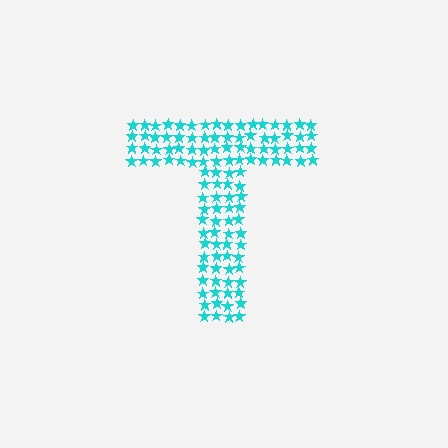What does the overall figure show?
The overall figure shows the letter T.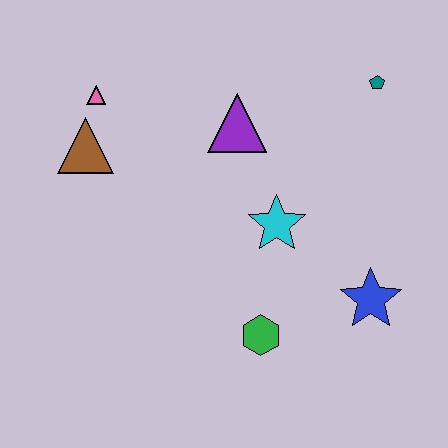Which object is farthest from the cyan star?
The pink triangle is farthest from the cyan star.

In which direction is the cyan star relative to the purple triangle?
The cyan star is below the purple triangle.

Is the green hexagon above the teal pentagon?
No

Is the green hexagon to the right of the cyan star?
No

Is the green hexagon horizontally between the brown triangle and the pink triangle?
No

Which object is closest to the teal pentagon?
The purple triangle is closest to the teal pentagon.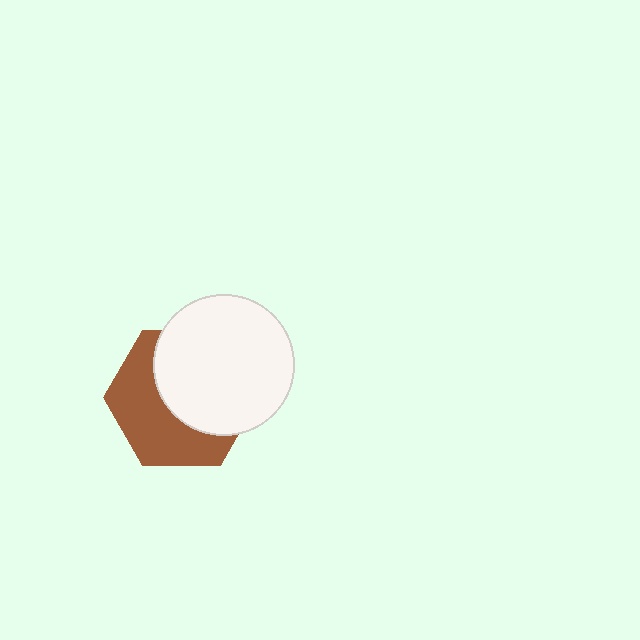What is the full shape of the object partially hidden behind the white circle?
The partially hidden object is a brown hexagon.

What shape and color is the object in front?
The object in front is a white circle.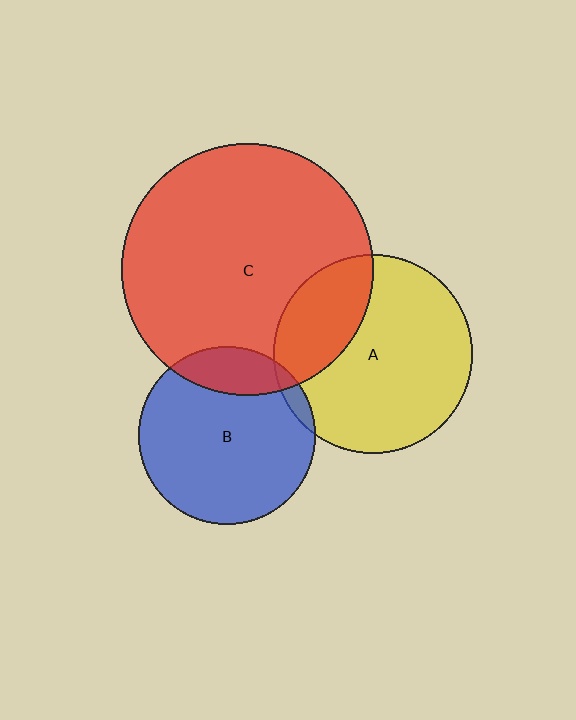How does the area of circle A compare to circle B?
Approximately 1.3 times.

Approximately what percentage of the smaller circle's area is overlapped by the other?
Approximately 5%.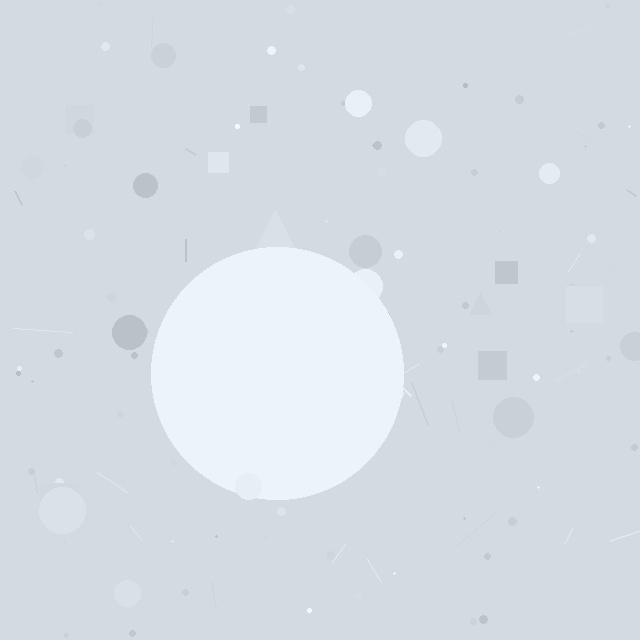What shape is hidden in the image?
A circle is hidden in the image.